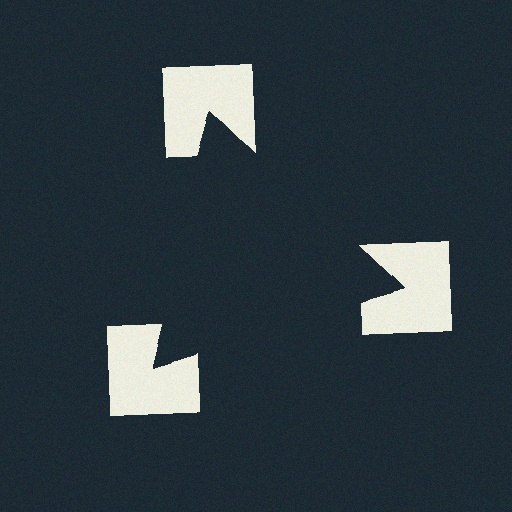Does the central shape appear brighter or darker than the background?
It typically appears slightly darker than the background, even though no actual brightness change is drawn.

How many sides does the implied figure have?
3 sides.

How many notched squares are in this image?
There are 3 — one at each vertex of the illusory triangle.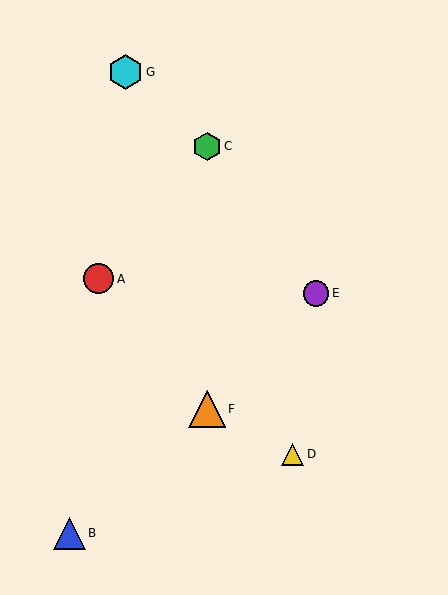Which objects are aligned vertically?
Objects C, F are aligned vertically.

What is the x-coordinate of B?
Object B is at x≈69.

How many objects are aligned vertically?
2 objects (C, F) are aligned vertically.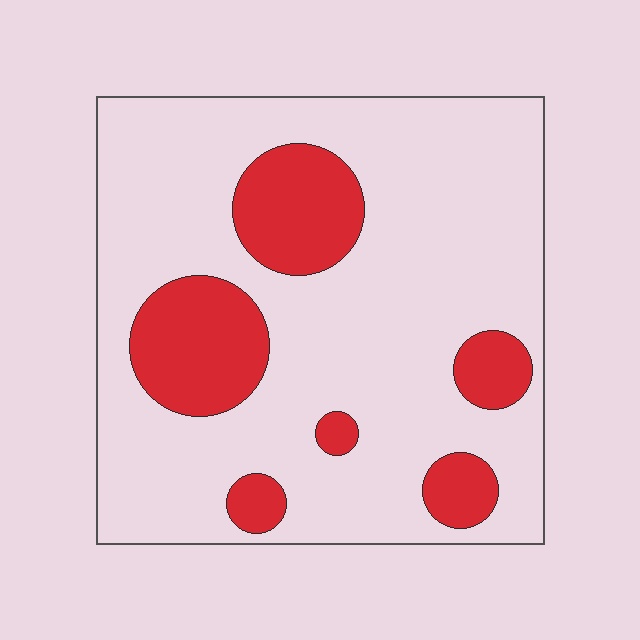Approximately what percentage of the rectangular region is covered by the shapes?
Approximately 20%.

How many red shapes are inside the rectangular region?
6.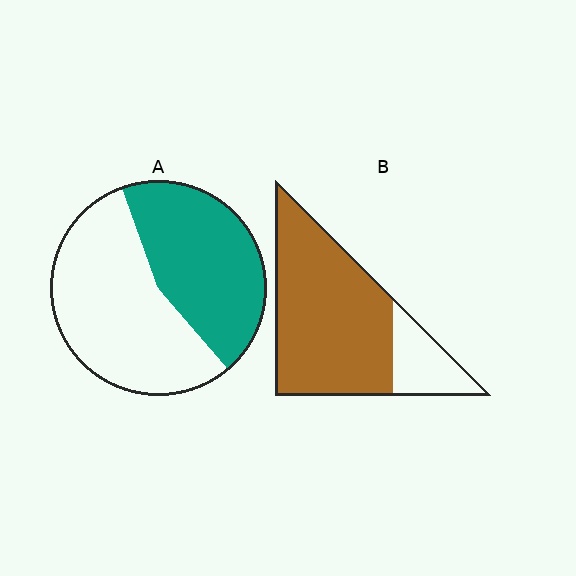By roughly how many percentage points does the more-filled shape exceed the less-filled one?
By roughly 35 percentage points (B over A).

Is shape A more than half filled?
No.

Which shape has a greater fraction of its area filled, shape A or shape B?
Shape B.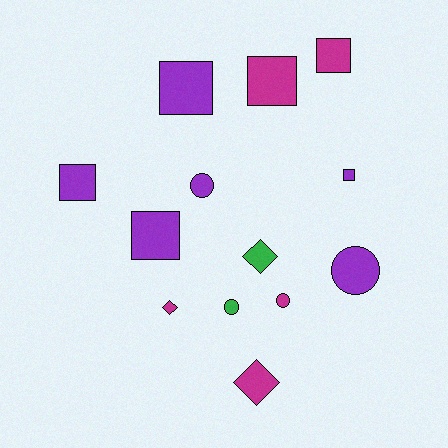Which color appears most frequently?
Purple, with 6 objects.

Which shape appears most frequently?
Square, with 6 objects.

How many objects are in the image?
There are 13 objects.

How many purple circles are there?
There are 2 purple circles.